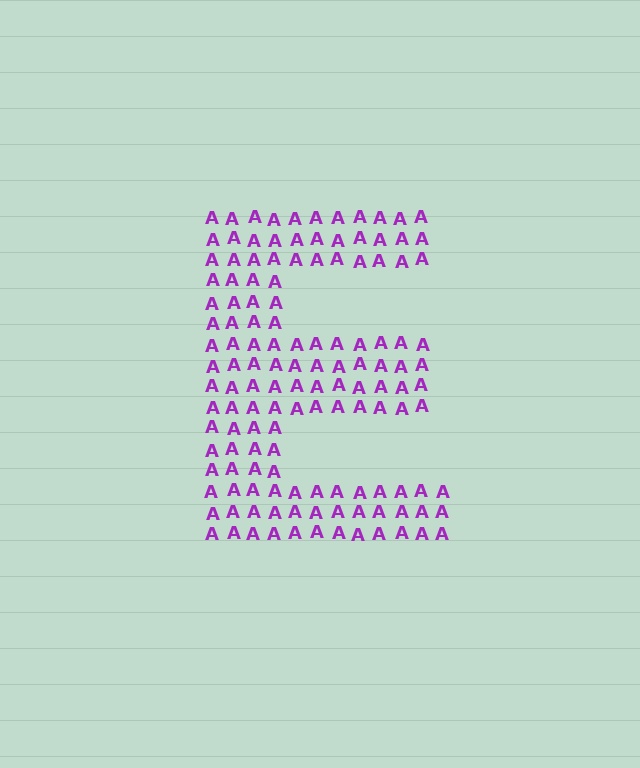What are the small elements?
The small elements are letter A's.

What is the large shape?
The large shape is the letter E.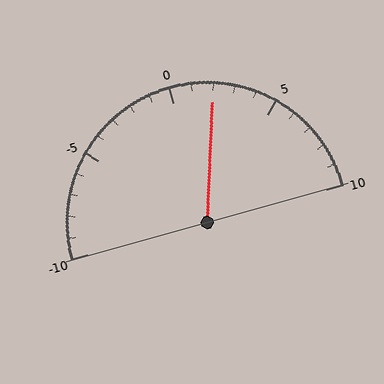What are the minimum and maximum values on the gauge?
The gauge ranges from -10 to 10.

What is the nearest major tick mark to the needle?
The nearest major tick mark is 0.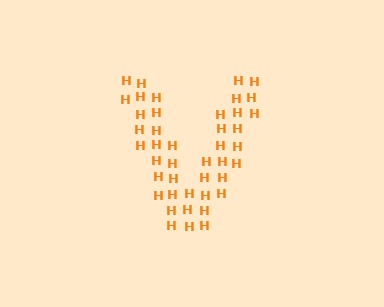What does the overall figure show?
The overall figure shows the letter V.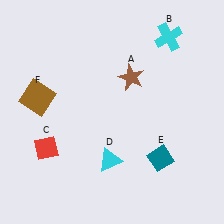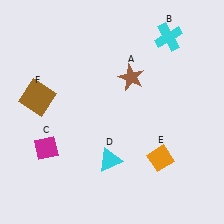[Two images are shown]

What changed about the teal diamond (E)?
In Image 1, E is teal. In Image 2, it changed to orange.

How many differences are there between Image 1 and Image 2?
There are 2 differences between the two images.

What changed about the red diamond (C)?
In Image 1, C is red. In Image 2, it changed to magenta.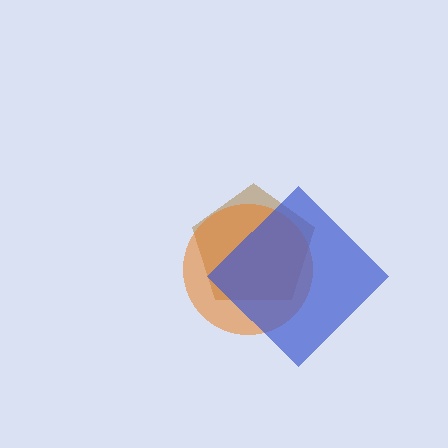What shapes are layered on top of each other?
The layered shapes are: a brown pentagon, an orange circle, a blue diamond.